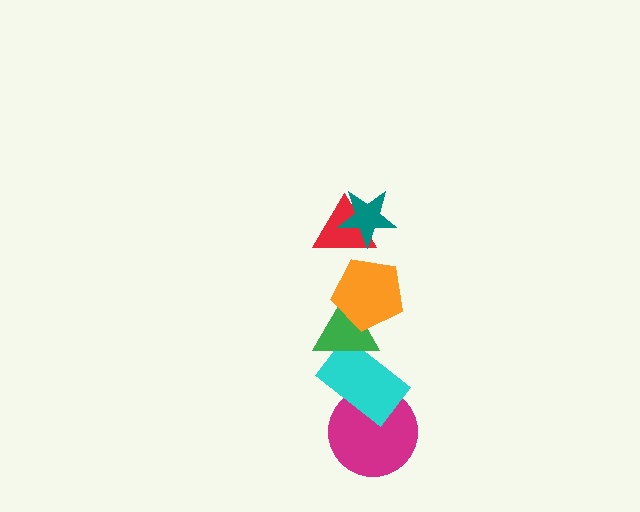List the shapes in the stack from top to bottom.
From top to bottom: the teal star, the red triangle, the orange pentagon, the green triangle, the cyan rectangle, the magenta circle.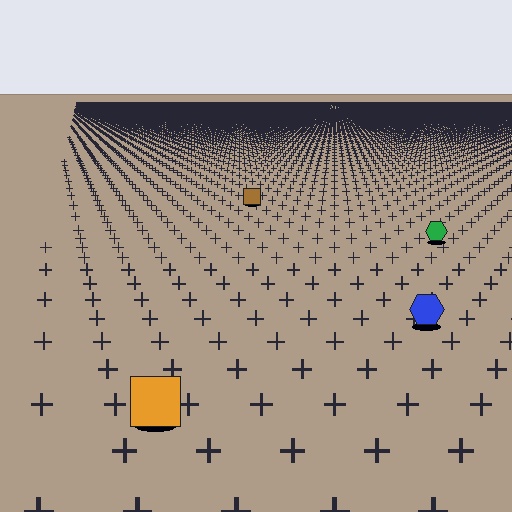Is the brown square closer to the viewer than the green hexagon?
No. The green hexagon is closer — you can tell from the texture gradient: the ground texture is coarser near it.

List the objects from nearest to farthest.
From nearest to farthest: the orange square, the blue hexagon, the green hexagon, the brown square.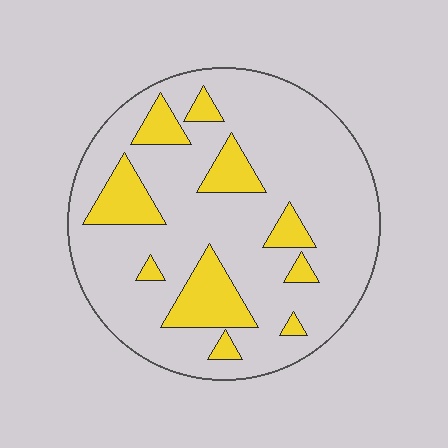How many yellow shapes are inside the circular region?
10.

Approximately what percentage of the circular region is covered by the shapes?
Approximately 20%.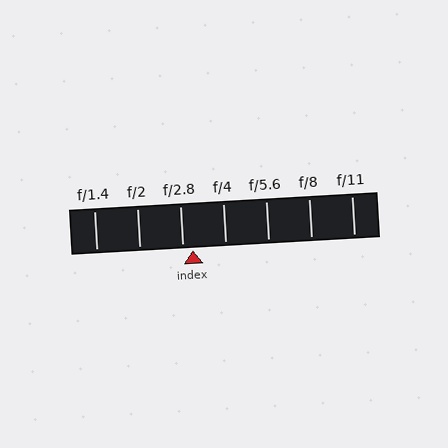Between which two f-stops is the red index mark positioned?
The index mark is between f/2.8 and f/4.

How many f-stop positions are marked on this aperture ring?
There are 7 f-stop positions marked.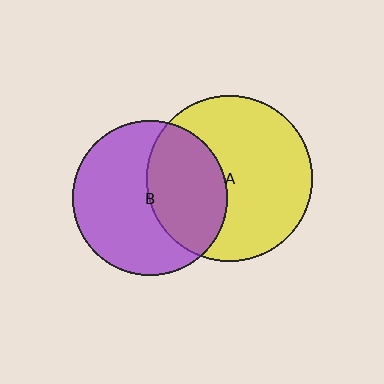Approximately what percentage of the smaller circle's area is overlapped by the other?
Approximately 40%.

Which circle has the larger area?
Circle A (yellow).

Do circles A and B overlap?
Yes.